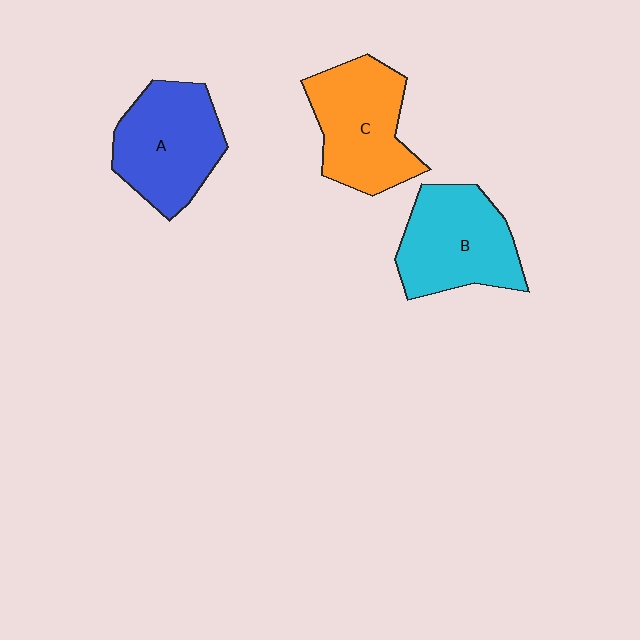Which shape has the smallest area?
Shape B (cyan).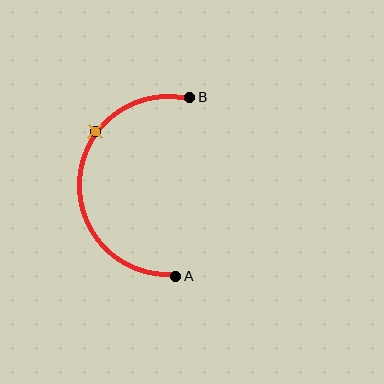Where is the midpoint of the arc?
The arc midpoint is the point on the curve farthest from the straight line joining A and B. It sits to the left of that line.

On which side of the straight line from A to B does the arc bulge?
The arc bulges to the left of the straight line connecting A and B.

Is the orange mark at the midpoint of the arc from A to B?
No. The orange mark lies on the arc but is closer to endpoint B. The arc midpoint would be at the point on the curve equidistant along the arc from both A and B.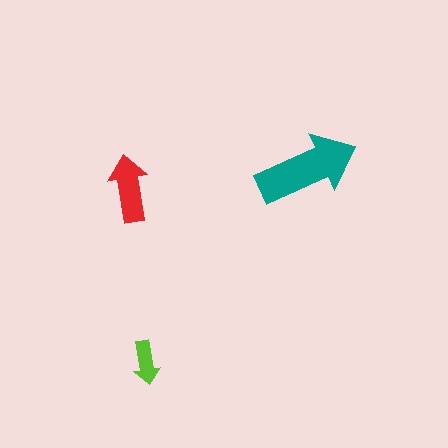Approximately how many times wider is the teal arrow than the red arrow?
About 1.5 times wider.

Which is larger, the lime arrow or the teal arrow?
The teal one.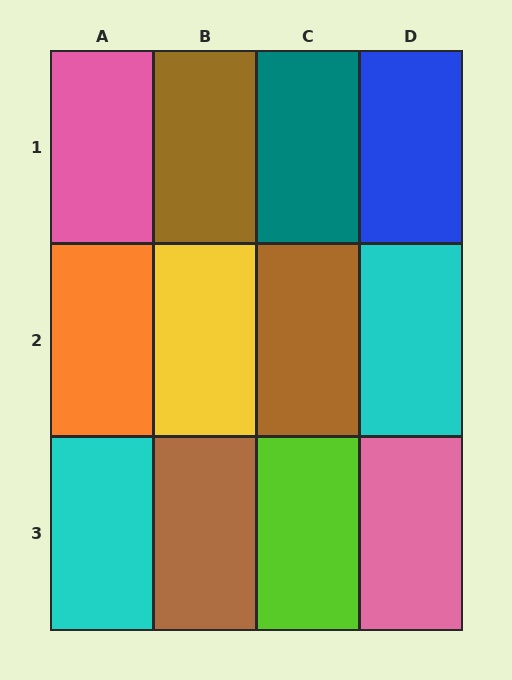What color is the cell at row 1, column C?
Teal.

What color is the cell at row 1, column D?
Blue.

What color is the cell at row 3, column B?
Brown.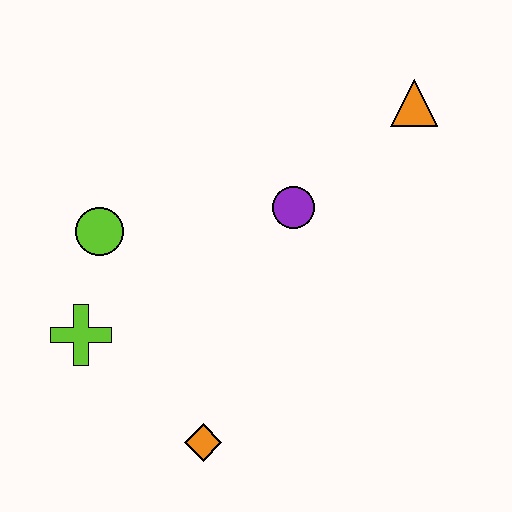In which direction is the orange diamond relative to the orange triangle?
The orange diamond is below the orange triangle.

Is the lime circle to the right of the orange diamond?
No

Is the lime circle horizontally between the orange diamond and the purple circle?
No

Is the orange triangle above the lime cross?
Yes